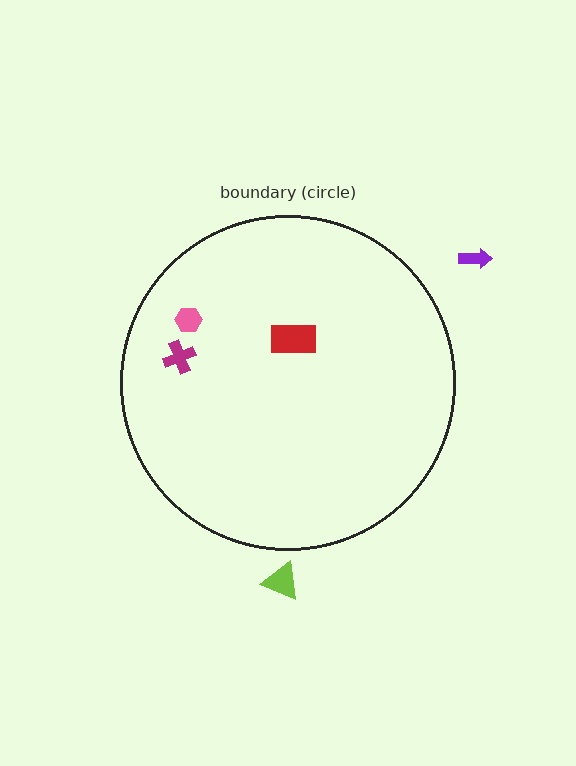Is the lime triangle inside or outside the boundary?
Outside.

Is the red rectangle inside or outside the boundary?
Inside.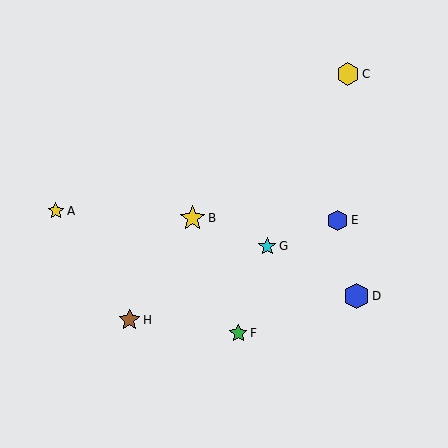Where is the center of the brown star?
The center of the brown star is at (129, 320).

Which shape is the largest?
The blue hexagon (labeled D) is the largest.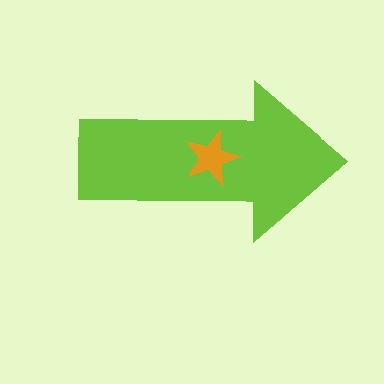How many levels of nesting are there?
2.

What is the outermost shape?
The lime arrow.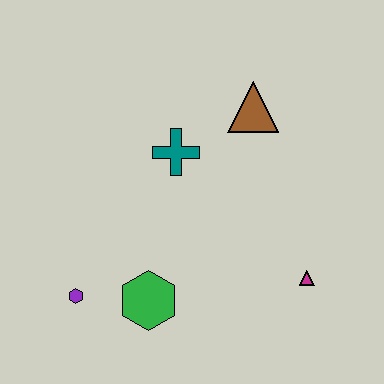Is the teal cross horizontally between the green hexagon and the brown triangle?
Yes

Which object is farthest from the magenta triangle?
The purple hexagon is farthest from the magenta triangle.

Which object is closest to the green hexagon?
The purple hexagon is closest to the green hexagon.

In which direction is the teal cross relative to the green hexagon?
The teal cross is above the green hexagon.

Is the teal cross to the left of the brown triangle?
Yes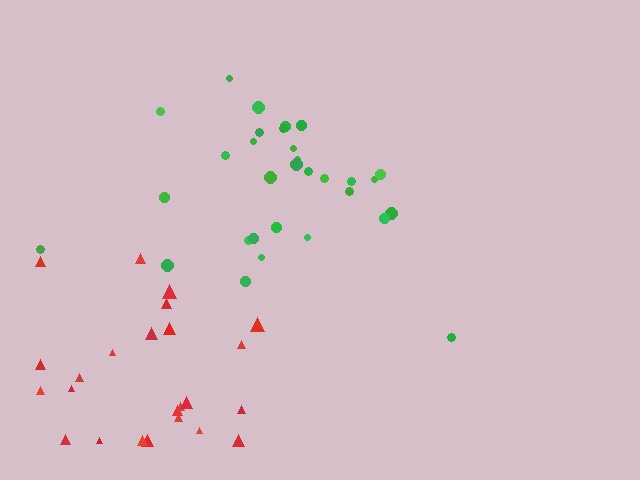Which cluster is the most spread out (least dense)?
Red.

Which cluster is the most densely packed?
Green.